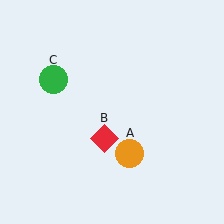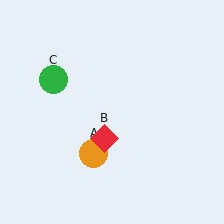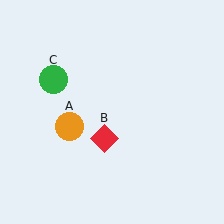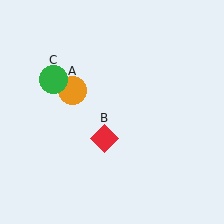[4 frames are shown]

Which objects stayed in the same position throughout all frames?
Red diamond (object B) and green circle (object C) remained stationary.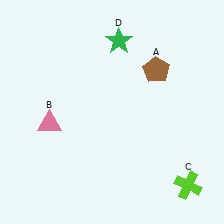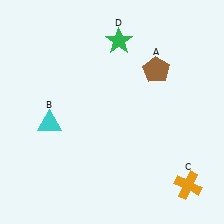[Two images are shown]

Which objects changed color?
B changed from pink to cyan. C changed from lime to orange.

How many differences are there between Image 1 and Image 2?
There are 2 differences between the two images.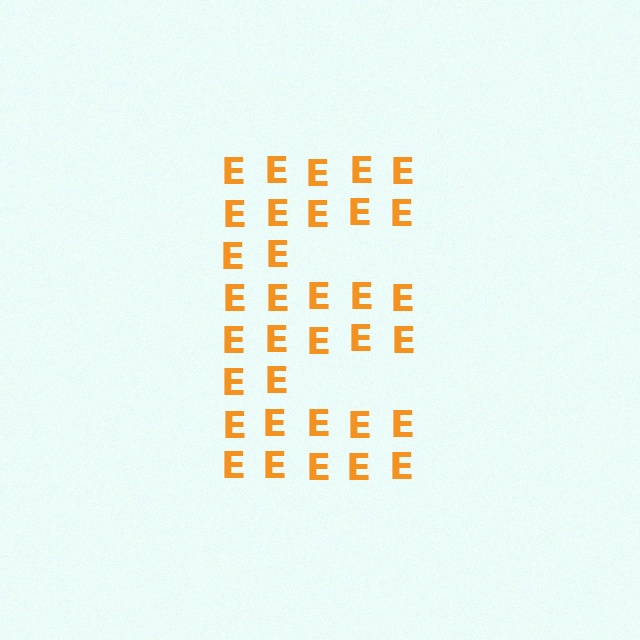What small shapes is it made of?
It is made of small letter E's.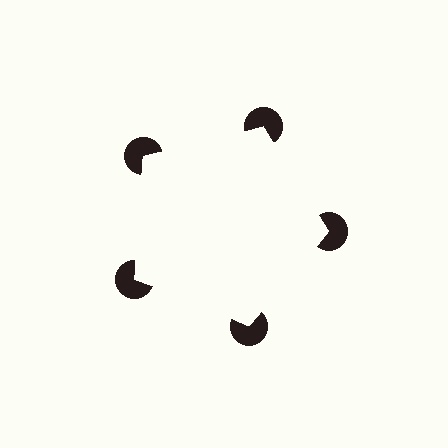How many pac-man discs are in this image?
There are 5 — one at each vertex of the illusory pentagon.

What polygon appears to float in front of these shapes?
An illusory pentagon — its edges are inferred from the aligned wedge cuts in the pac-man discs, not physically drawn.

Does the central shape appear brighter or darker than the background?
It typically appears slightly brighter than the background, even though no actual brightness change is drawn.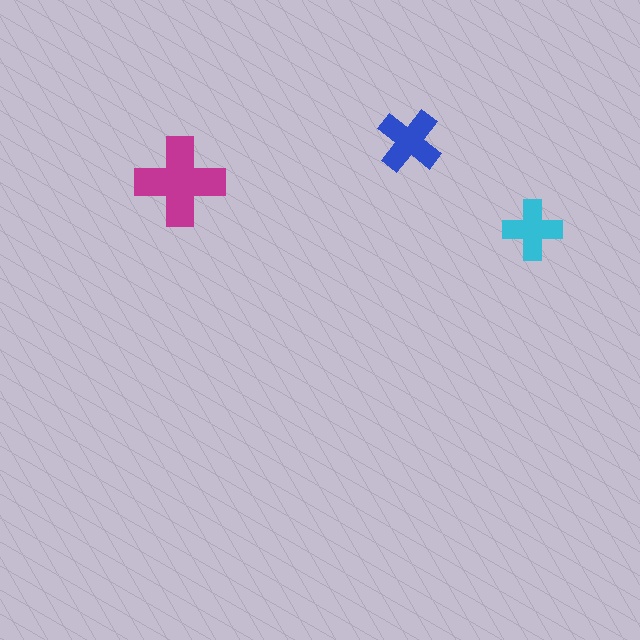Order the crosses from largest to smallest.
the magenta one, the blue one, the cyan one.